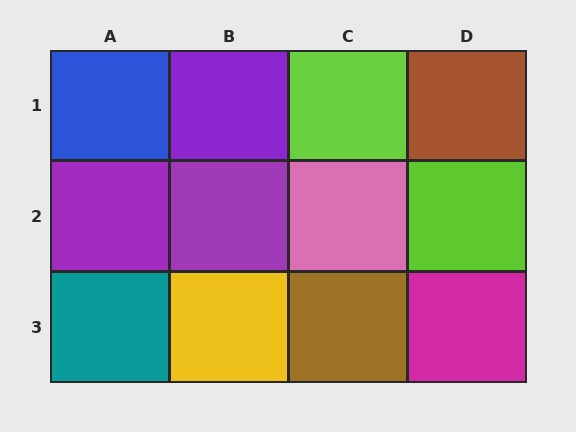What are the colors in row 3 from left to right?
Teal, yellow, brown, magenta.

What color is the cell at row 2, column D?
Lime.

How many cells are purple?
3 cells are purple.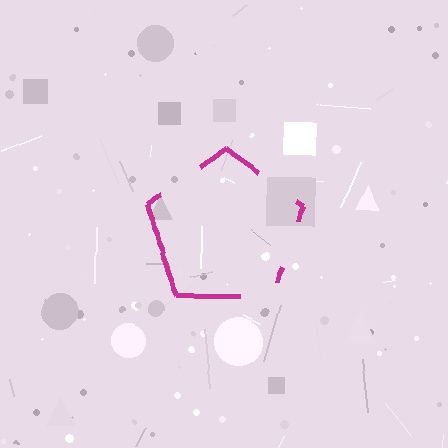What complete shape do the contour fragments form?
The contour fragments form a pentagon.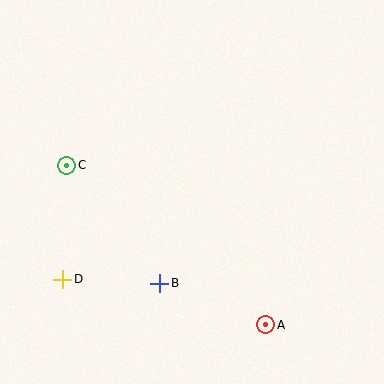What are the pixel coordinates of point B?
Point B is at (160, 283).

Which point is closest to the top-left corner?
Point C is closest to the top-left corner.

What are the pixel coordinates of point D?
Point D is at (63, 279).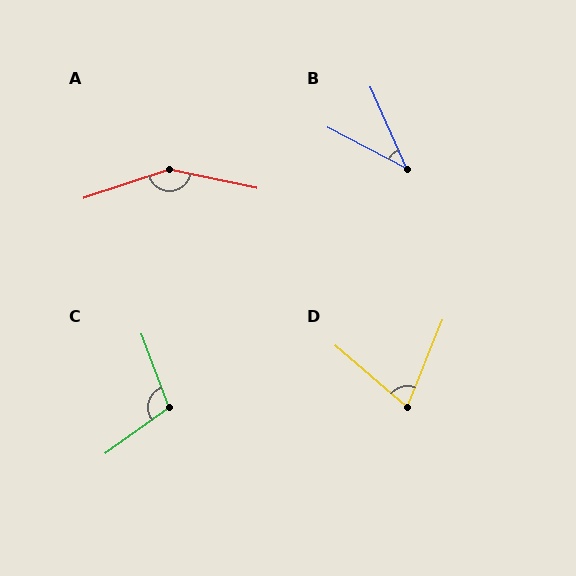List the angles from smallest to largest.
B (39°), D (71°), C (105°), A (150°).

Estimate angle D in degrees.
Approximately 71 degrees.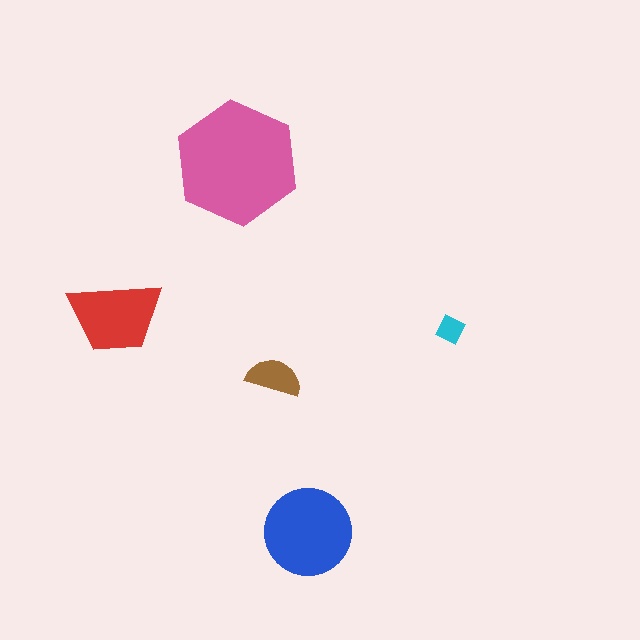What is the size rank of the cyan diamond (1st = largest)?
5th.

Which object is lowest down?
The blue circle is bottommost.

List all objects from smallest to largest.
The cyan diamond, the brown semicircle, the red trapezoid, the blue circle, the pink hexagon.